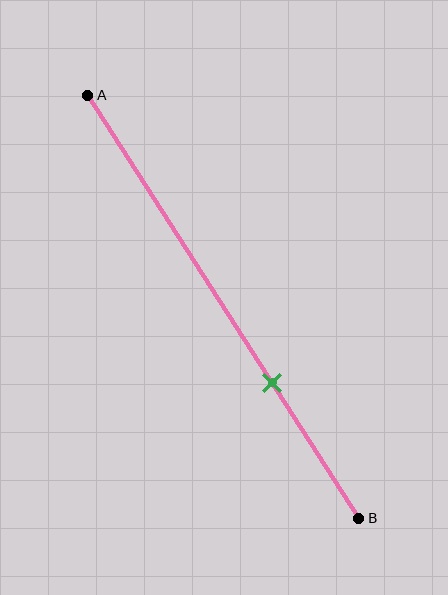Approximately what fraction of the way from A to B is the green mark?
The green mark is approximately 70% of the way from A to B.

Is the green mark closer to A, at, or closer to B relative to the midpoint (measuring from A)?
The green mark is closer to point B than the midpoint of segment AB.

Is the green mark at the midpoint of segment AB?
No, the mark is at about 70% from A, not at the 50% midpoint.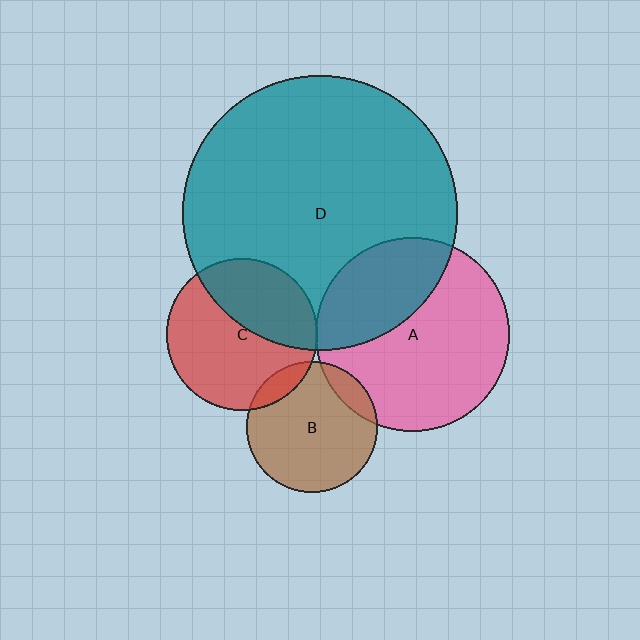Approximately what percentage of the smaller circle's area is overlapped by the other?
Approximately 40%.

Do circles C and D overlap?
Yes.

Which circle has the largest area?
Circle D (teal).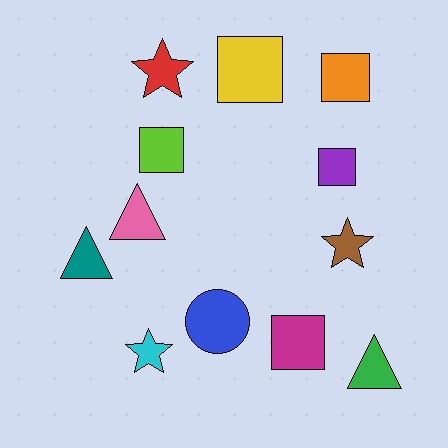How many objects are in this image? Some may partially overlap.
There are 12 objects.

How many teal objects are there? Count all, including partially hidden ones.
There is 1 teal object.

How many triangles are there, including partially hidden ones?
There are 3 triangles.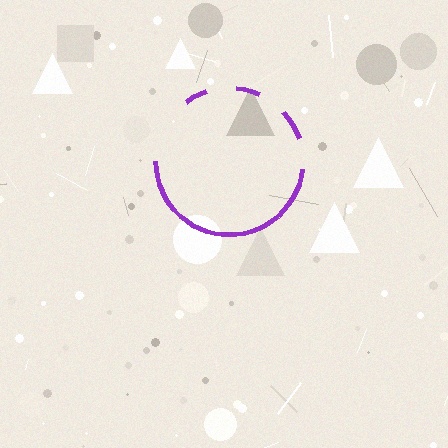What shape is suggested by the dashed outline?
The dashed outline suggests a circle.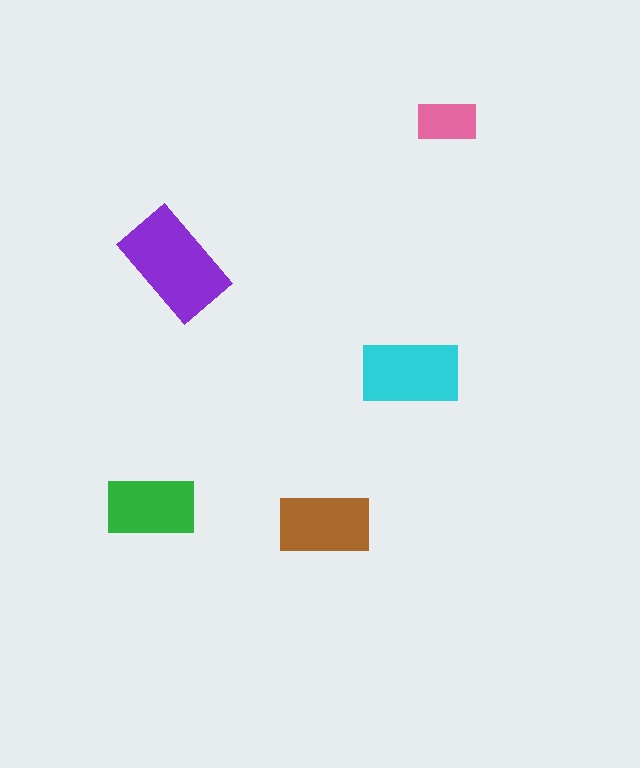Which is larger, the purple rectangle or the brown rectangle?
The purple one.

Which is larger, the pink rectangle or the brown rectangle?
The brown one.